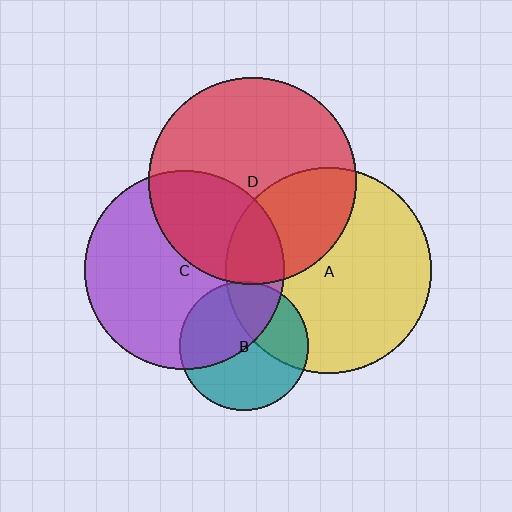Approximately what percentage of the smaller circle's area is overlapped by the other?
Approximately 35%.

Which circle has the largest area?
Circle D (red).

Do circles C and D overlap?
Yes.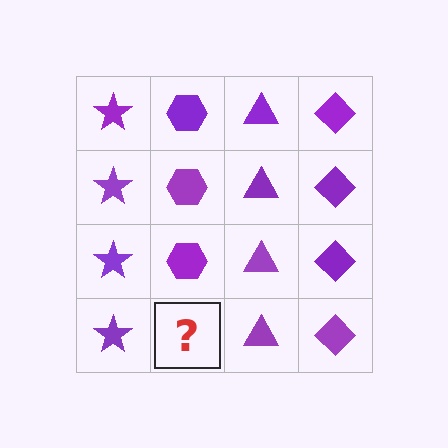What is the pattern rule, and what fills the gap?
The rule is that each column has a consistent shape. The gap should be filled with a purple hexagon.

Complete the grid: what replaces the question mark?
The question mark should be replaced with a purple hexagon.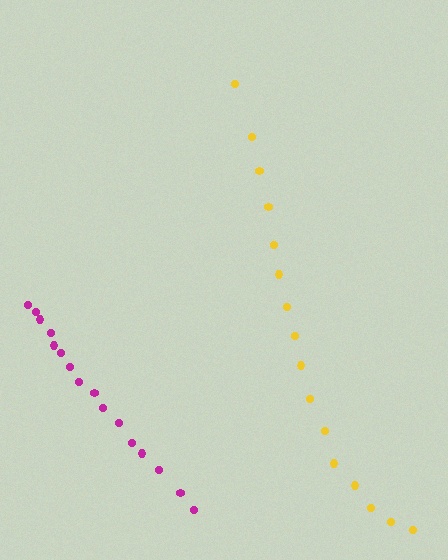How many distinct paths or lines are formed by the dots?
There are 2 distinct paths.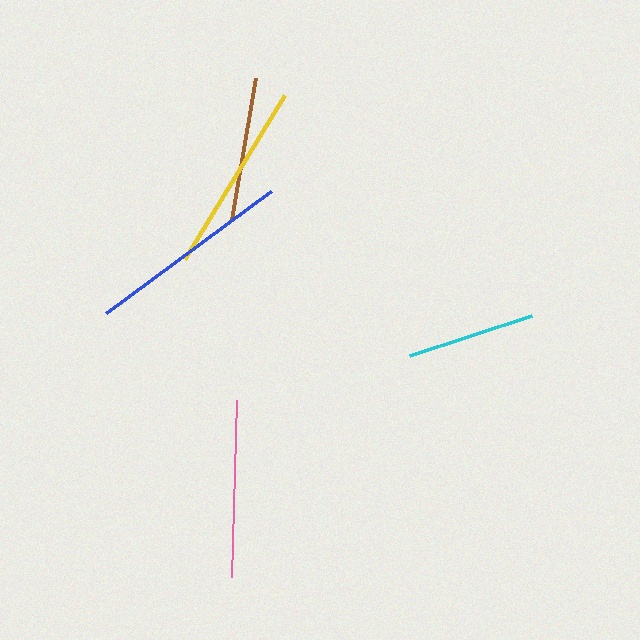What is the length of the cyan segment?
The cyan segment is approximately 129 pixels long.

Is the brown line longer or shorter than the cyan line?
The brown line is longer than the cyan line.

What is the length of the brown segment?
The brown segment is approximately 143 pixels long.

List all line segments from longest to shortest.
From longest to shortest: blue, yellow, pink, brown, cyan.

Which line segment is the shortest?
The cyan line is the shortest at approximately 129 pixels.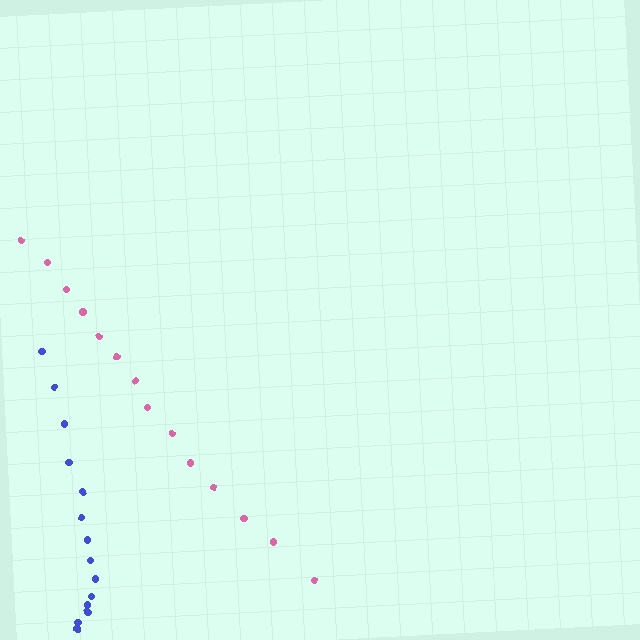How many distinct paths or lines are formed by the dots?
There are 2 distinct paths.